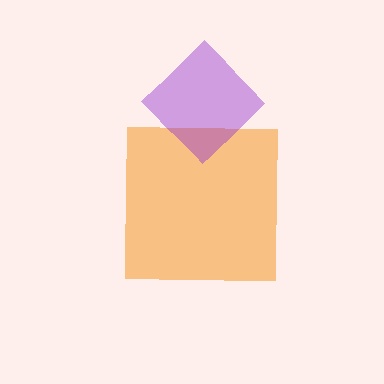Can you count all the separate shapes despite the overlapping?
Yes, there are 2 separate shapes.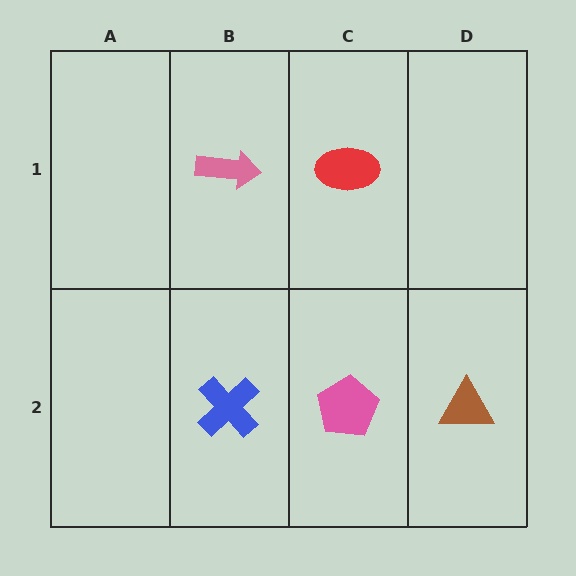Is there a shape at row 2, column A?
No, that cell is empty.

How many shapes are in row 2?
3 shapes.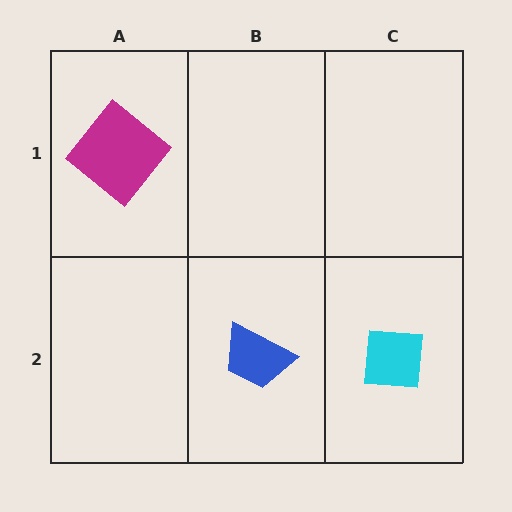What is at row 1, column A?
A magenta diamond.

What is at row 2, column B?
A blue trapezoid.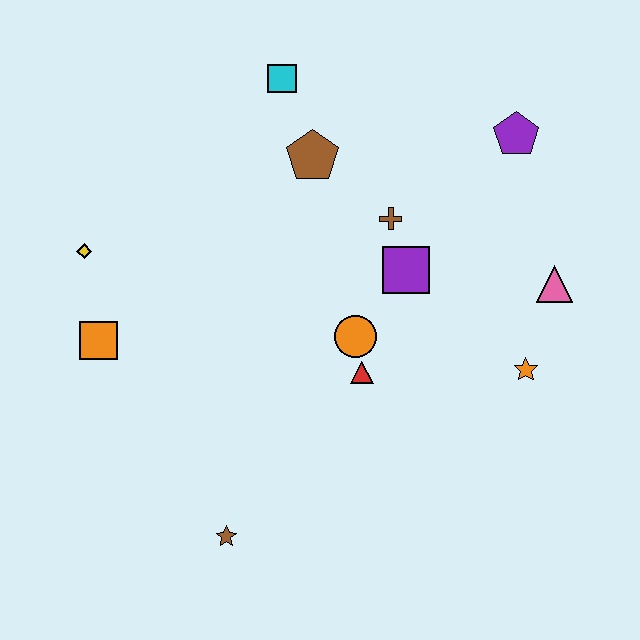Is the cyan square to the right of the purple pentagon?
No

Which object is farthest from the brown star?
The purple pentagon is farthest from the brown star.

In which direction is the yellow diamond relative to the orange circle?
The yellow diamond is to the left of the orange circle.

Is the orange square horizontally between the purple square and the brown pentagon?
No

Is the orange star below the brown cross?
Yes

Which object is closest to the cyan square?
The brown pentagon is closest to the cyan square.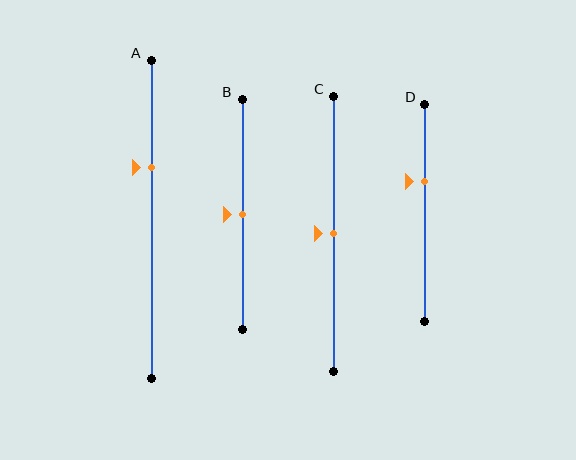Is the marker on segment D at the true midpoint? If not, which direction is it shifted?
No, the marker on segment D is shifted upward by about 14% of the segment length.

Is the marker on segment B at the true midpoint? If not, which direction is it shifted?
Yes, the marker on segment B is at the true midpoint.